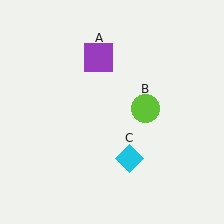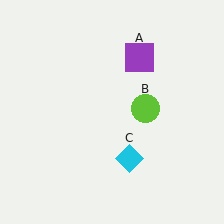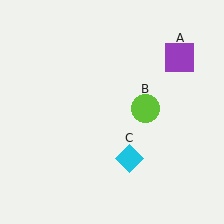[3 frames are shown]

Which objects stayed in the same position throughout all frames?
Lime circle (object B) and cyan diamond (object C) remained stationary.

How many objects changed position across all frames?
1 object changed position: purple square (object A).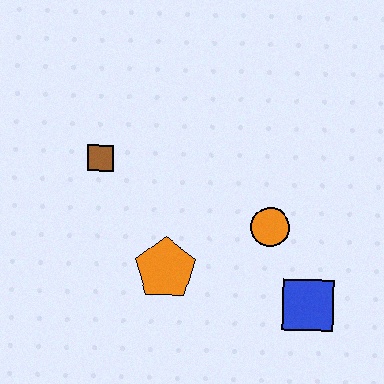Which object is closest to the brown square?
The orange pentagon is closest to the brown square.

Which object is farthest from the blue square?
The brown square is farthest from the blue square.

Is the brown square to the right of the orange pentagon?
No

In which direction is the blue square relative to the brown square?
The blue square is to the right of the brown square.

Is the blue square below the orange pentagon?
Yes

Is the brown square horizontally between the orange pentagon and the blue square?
No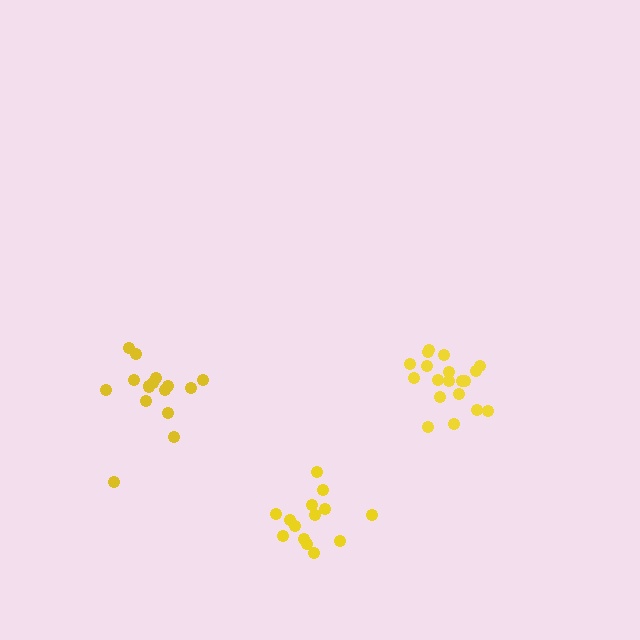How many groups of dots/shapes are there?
There are 3 groups.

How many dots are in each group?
Group 1: 14 dots, Group 2: 19 dots, Group 3: 15 dots (48 total).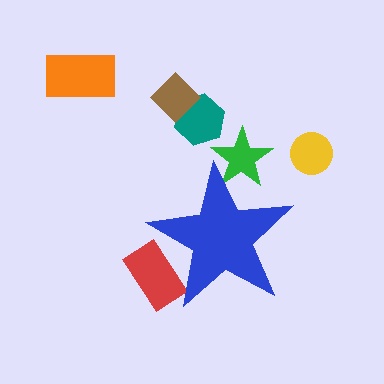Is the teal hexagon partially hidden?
No, the teal hexagon is fully visible.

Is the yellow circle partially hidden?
No, the yellow circle is fully visible.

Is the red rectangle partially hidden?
Yes, the red rectangle is partially hidden behind the blue star.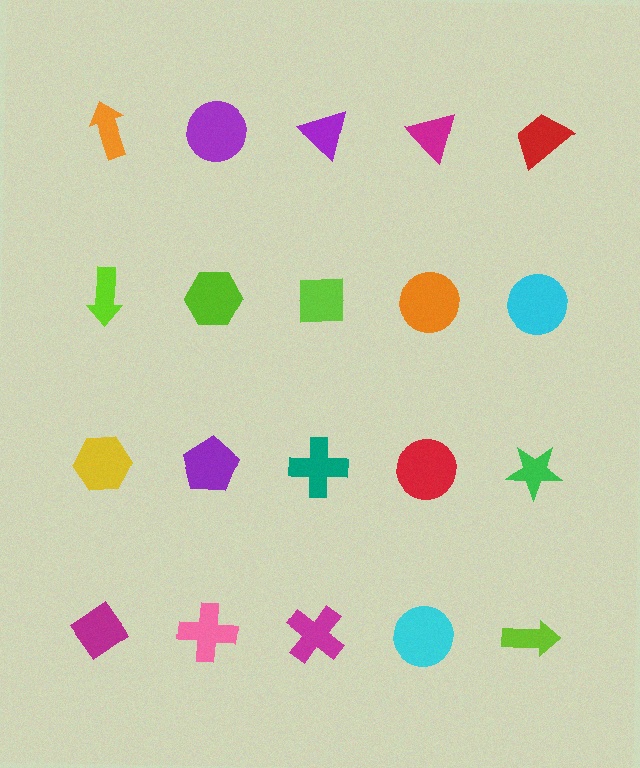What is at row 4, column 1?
A magenta diamond.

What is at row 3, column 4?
A red circle.